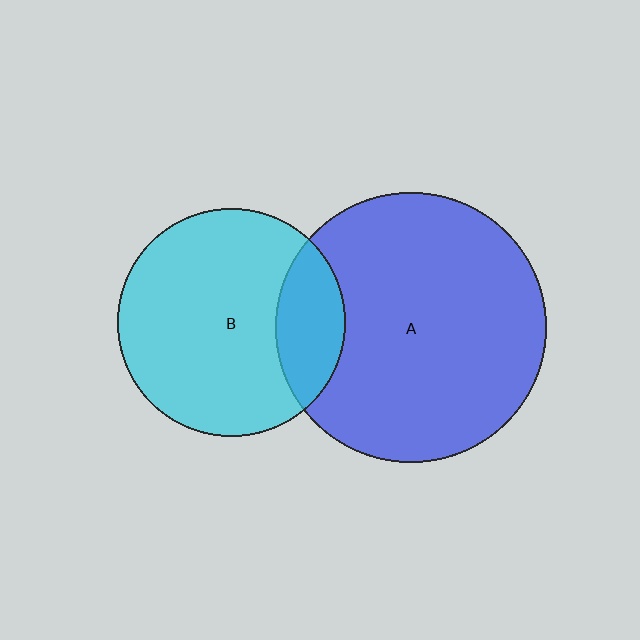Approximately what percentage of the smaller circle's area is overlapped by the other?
Approximately 20%.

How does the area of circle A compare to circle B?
Approximately 1.4 times.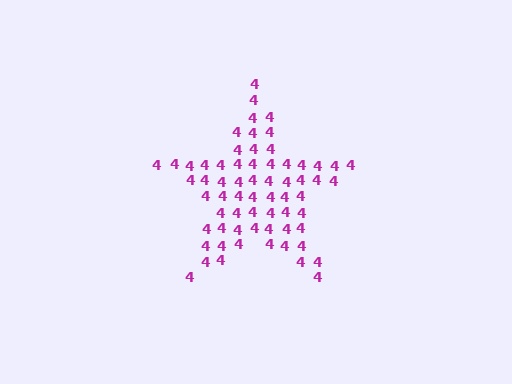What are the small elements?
The small elements are digit 4's.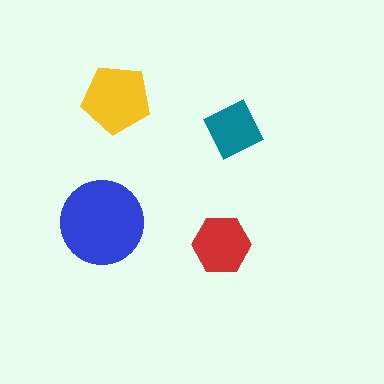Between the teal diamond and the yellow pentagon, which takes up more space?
The yellow pentagon.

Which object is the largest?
The blue circle.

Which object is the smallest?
The teal diamond.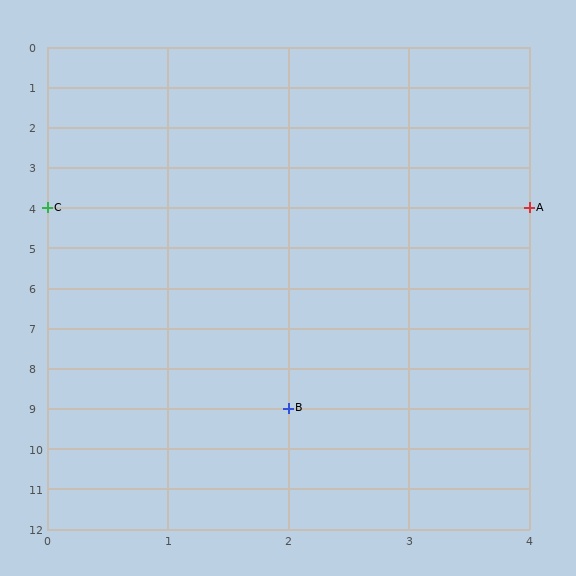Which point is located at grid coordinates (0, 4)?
Point C is at (0, 4).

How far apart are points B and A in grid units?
Points B and A are 2 columns and 5 rows apart (about 5.4 grid units diagonally).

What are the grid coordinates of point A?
Point A is at grid coordinates (4, 4).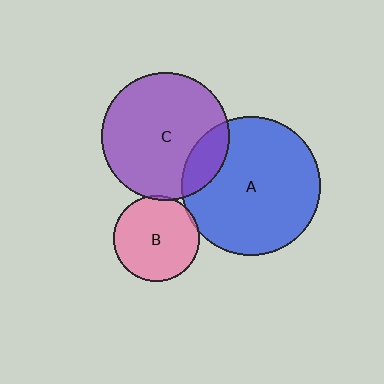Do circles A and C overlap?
Yes.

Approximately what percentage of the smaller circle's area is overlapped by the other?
Approximately 15%.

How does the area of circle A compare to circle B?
Approximately 2.6 times.